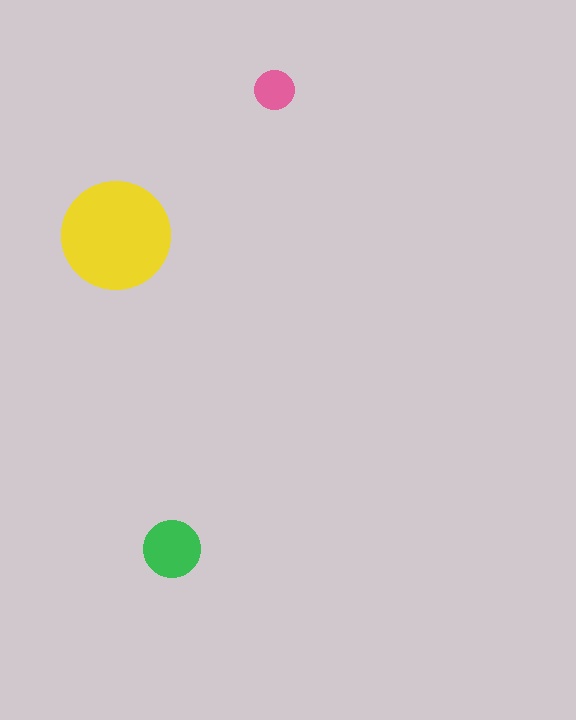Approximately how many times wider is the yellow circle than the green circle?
About 2 times wider.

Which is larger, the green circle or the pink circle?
The green one.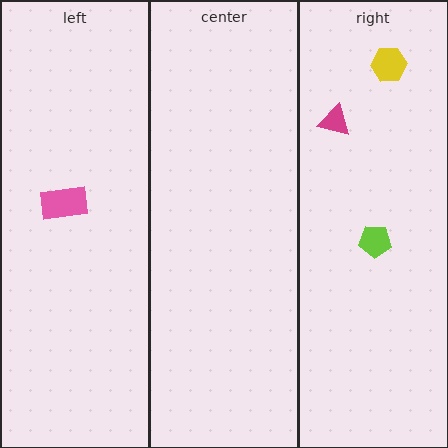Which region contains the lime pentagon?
The right region.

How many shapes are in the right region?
3.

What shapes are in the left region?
The pink rectangle.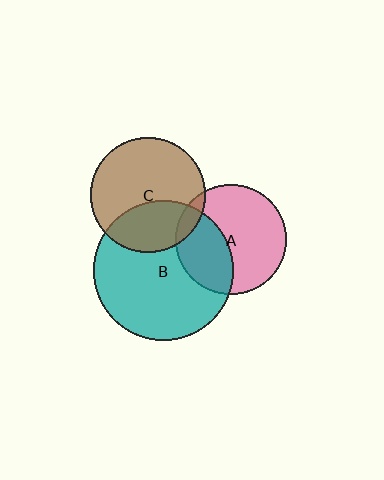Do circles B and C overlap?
Yes.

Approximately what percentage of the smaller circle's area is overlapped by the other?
Approximately 35%.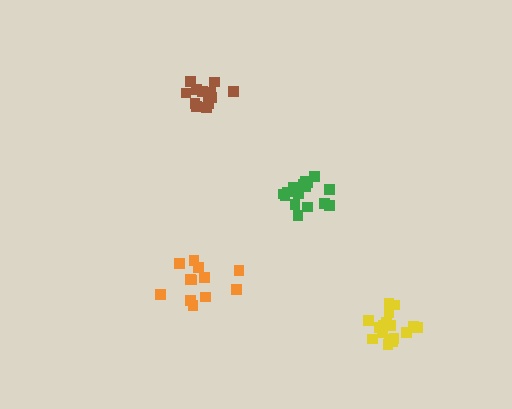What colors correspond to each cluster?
The clusters are colored: green, orange, brown, yellow.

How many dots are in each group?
Group 1: 16 dots, Group 2: 12 dots, Group 3: 13 dots, Group 4: 17 dots (58 total).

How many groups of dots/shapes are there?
There are 4 groups.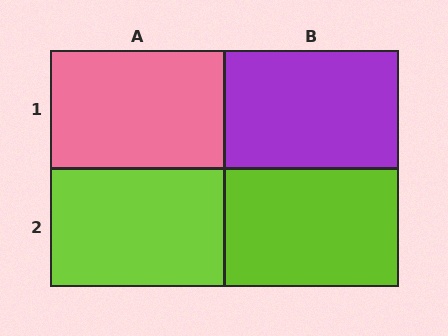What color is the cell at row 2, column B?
Lime.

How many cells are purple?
1 cell is purple.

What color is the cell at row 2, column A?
Lime.